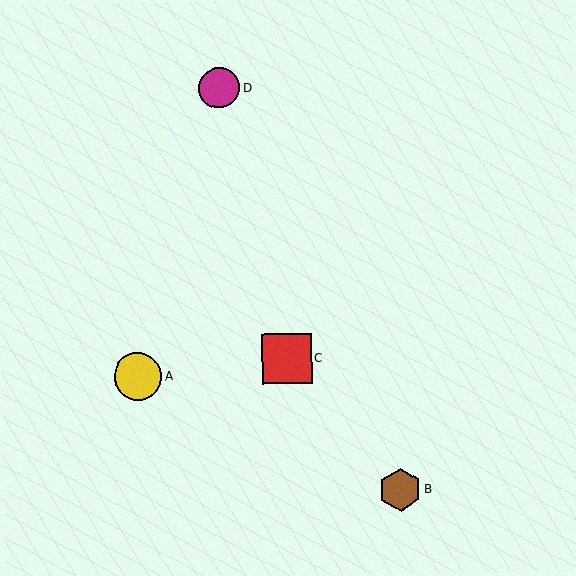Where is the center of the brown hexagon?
The center of the brown hexagon is at (400, 490).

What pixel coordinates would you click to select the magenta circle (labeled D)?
Click at (219, 88) to select the magenta circle D.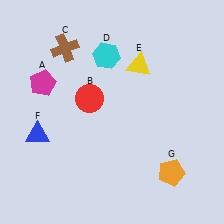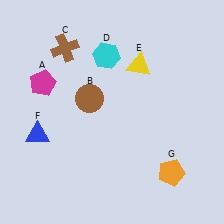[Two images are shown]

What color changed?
The circle (B) changed from red in Image 1 to brown in Image 2.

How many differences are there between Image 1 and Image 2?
There is 1 difference between the two images.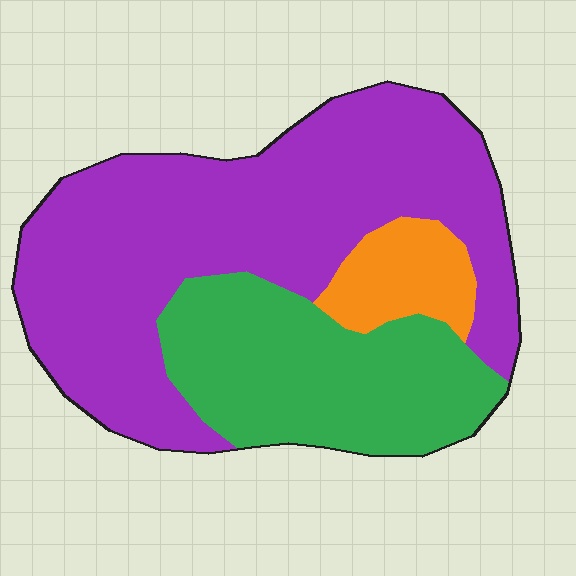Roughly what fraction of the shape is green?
Green takes up about one third (1/3) of the shape.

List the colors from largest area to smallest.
From largest to smallest: purple, green, orange.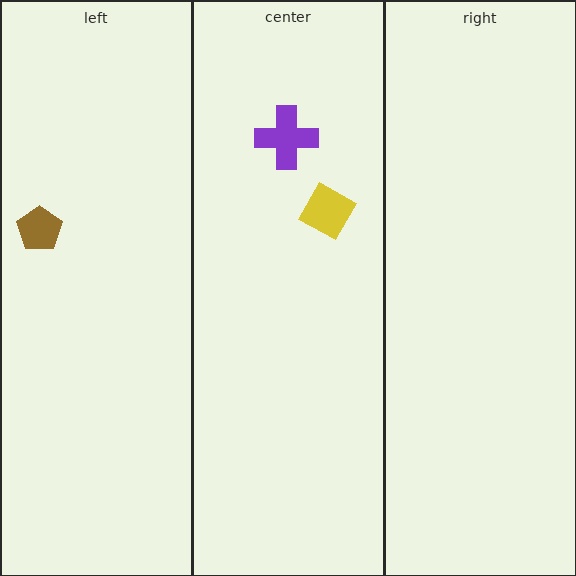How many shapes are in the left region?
1.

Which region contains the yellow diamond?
The center region.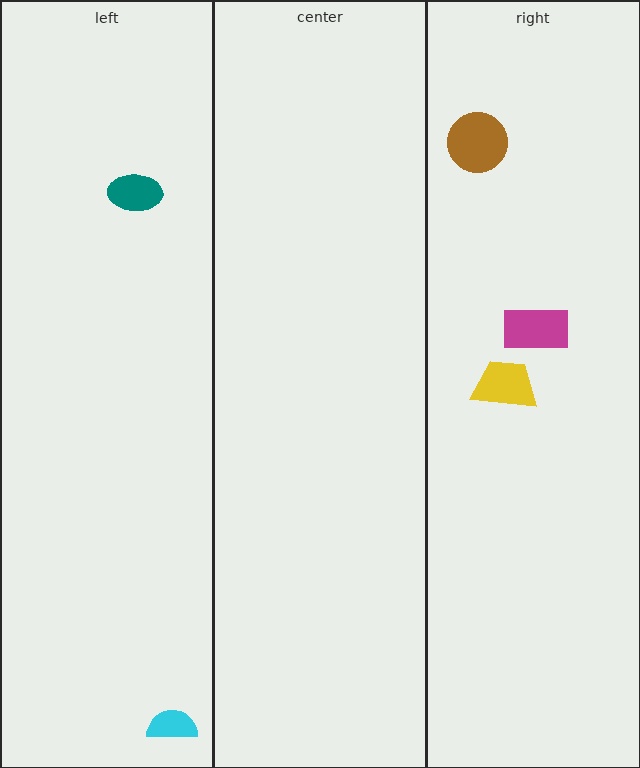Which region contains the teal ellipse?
The left region.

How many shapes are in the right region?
3.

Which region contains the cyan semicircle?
The left region.